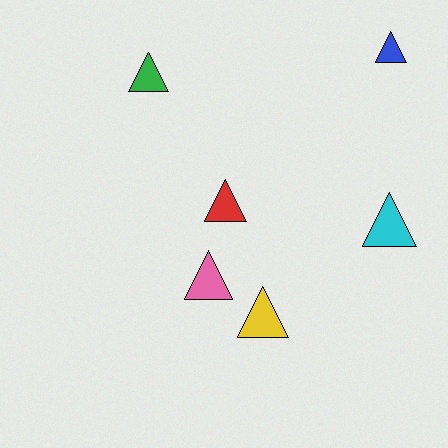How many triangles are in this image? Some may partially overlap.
There are 6 triangles.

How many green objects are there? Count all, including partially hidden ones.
There is 1 green object.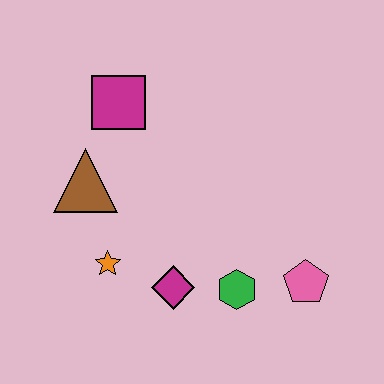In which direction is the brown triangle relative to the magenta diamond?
The brown triangle is above the magenta diamond.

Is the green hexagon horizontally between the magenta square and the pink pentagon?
Yes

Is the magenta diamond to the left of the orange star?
No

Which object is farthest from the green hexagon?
The magenta square is farthest from the green hexagon.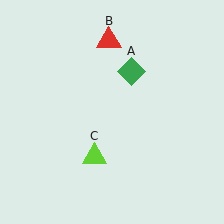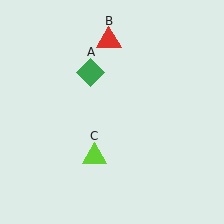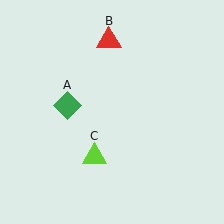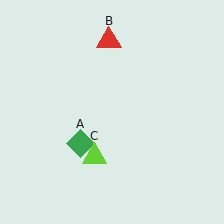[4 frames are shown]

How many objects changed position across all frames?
1 object changed position: green diamond (object A).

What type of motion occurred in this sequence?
The green diamond (object A) rotated counterclockwise around the center of the scene.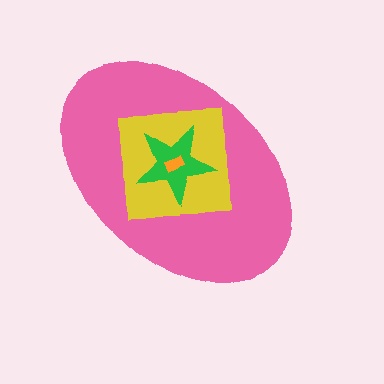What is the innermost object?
The orange rectangle.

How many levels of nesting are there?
4.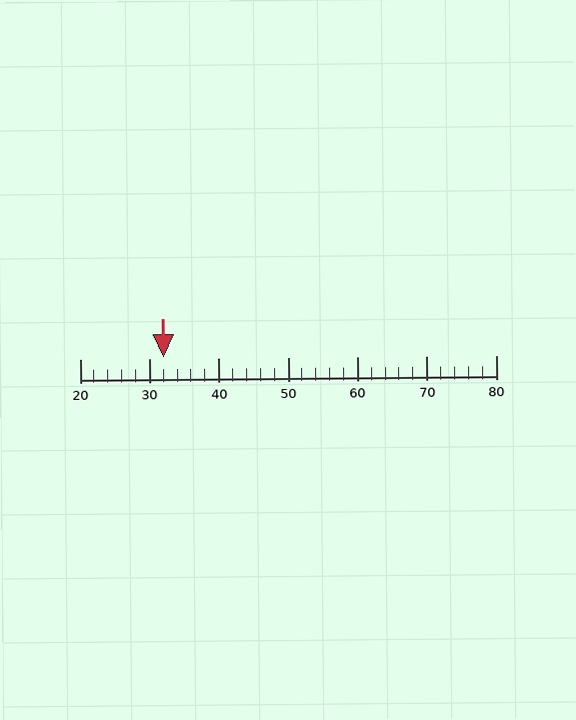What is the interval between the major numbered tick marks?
The major tick marks are spaced 10 units apart.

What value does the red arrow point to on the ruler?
The red arrow points to approximately 32.